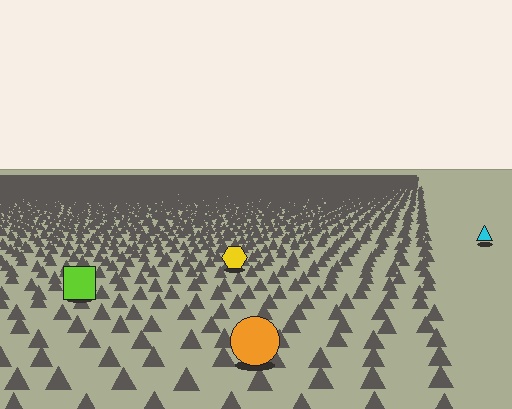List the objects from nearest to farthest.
From nearest to farthest: the orange circle, the lime square, the yellow hexagon, the cyan triangle.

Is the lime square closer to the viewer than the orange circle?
No. The orange circle is closer — you can tell from the texture gradient: the ground texture is coarser near it.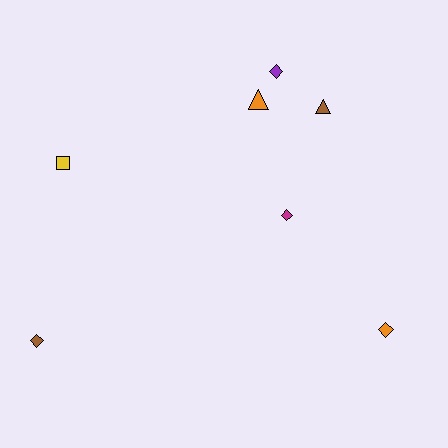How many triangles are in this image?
There are 2 triangles.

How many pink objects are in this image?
There are no pink objects.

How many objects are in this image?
There are 7 objects.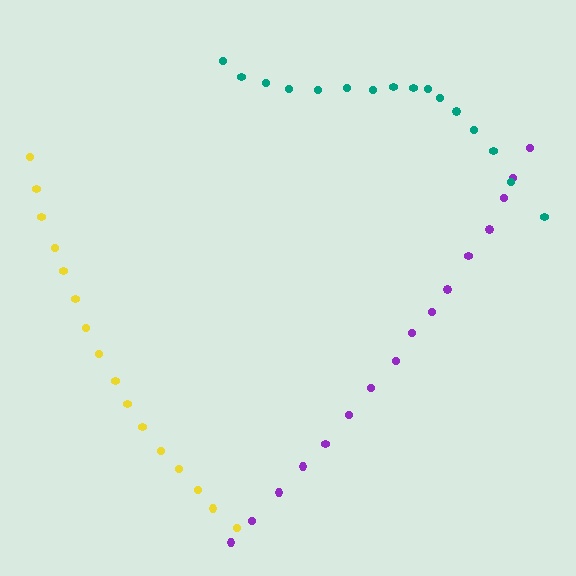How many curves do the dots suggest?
There are 3 distinct paths.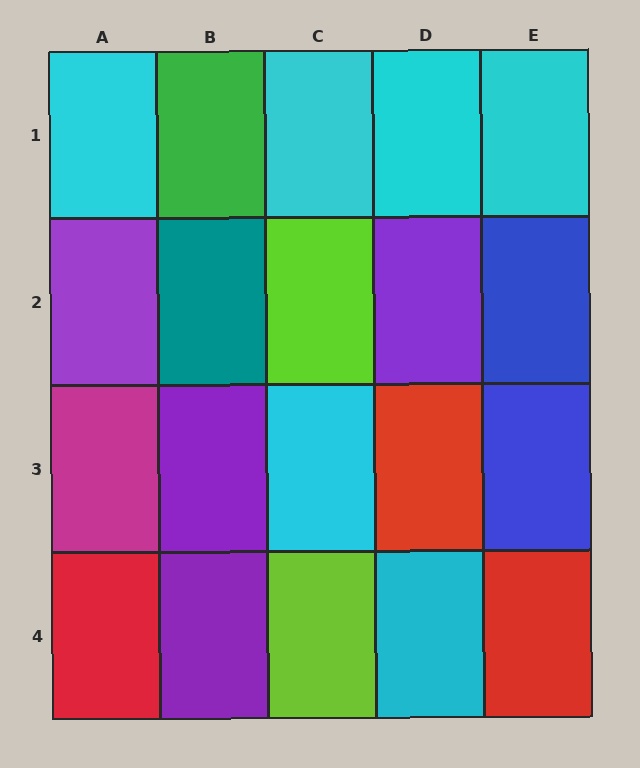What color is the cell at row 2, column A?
Purple.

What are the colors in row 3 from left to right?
Magenta, purple, cyan, red, blue.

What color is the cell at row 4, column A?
Red.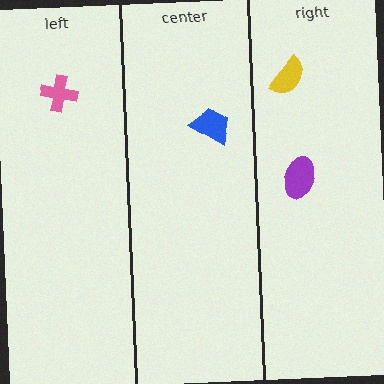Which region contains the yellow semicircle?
The right region.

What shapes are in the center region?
The blue trapezoid.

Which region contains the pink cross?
The left region.